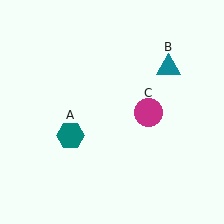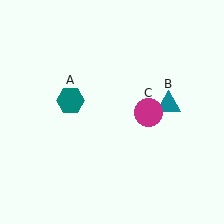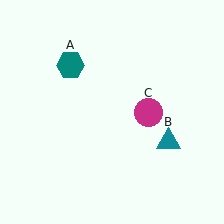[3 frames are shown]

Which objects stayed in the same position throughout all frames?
Magenta circle (object C) remained stationary.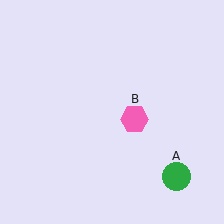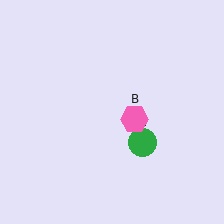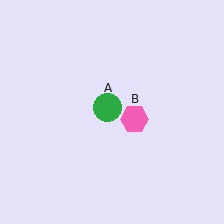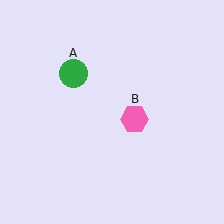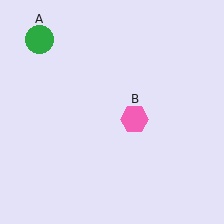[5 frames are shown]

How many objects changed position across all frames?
1 object changed position: green circle (object A).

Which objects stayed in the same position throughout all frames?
Pink hexagon (object B) remained stationary.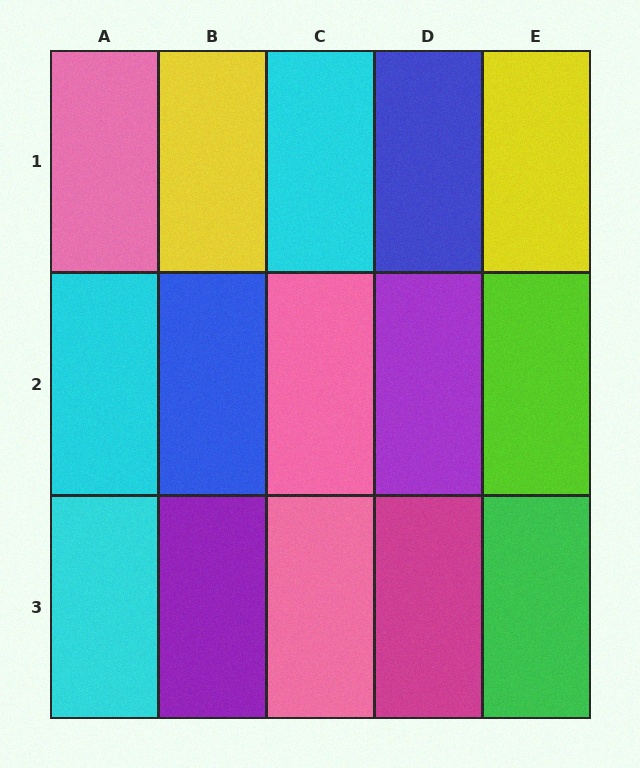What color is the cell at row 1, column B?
Yellow.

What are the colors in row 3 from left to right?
Cyan, purple, pink, magenta, green.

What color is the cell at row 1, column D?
Blue.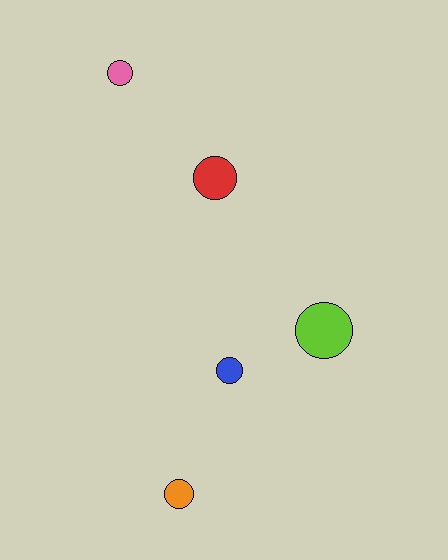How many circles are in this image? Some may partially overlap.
There are 5 circles.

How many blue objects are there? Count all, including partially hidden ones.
There is 1 blue object.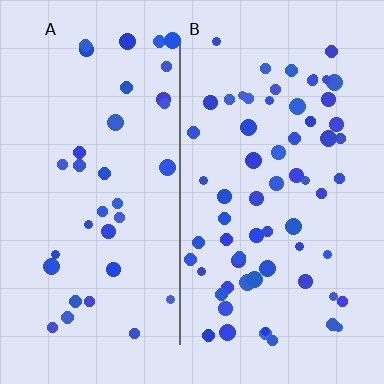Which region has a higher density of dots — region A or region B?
B (the right).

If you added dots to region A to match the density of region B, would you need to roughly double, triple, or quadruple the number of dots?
Approximately double.